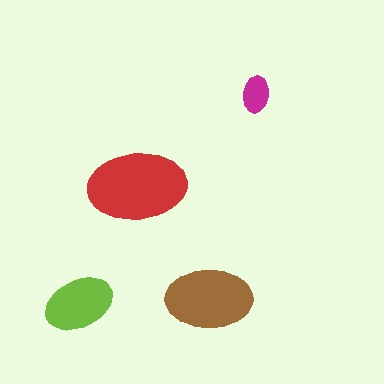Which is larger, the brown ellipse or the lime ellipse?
The brown one.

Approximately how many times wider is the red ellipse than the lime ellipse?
About 1.5 times wider.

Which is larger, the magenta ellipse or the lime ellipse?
The lime one.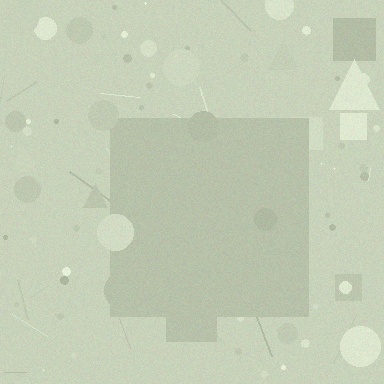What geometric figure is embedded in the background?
A square is embedded in the background.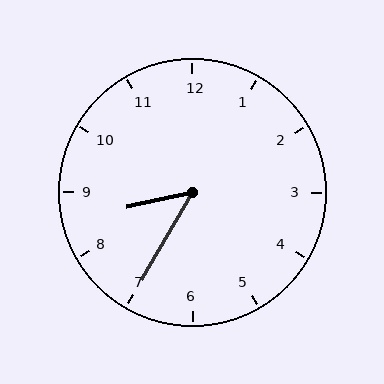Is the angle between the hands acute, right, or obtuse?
It is acute.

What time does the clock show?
8:35.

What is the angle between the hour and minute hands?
Approximately 48 degrees.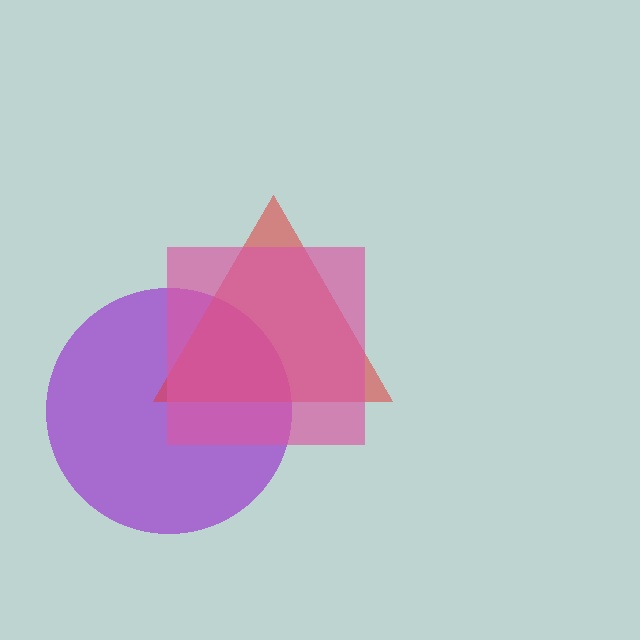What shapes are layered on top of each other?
The layered shapes are: a purple circle, a red triangle, a pink square.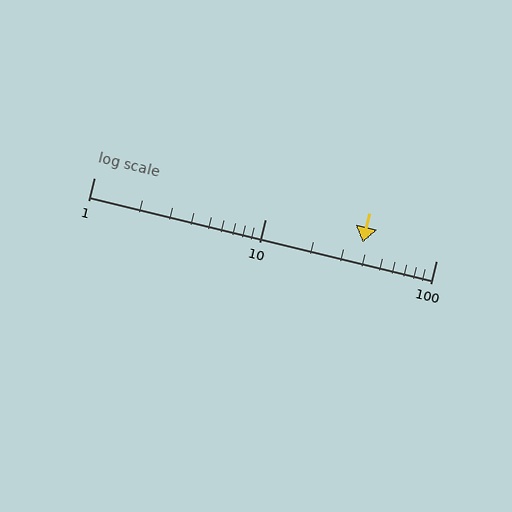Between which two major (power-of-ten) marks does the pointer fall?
The pointer is between 10 and 100.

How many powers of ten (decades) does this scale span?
The scale spans 2 decades, from 1 to 100.